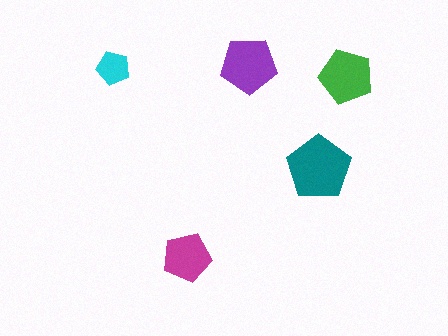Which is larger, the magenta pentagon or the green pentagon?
The green one.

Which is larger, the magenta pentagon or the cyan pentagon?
The magenta one.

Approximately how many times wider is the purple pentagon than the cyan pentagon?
About 1.5 times wider.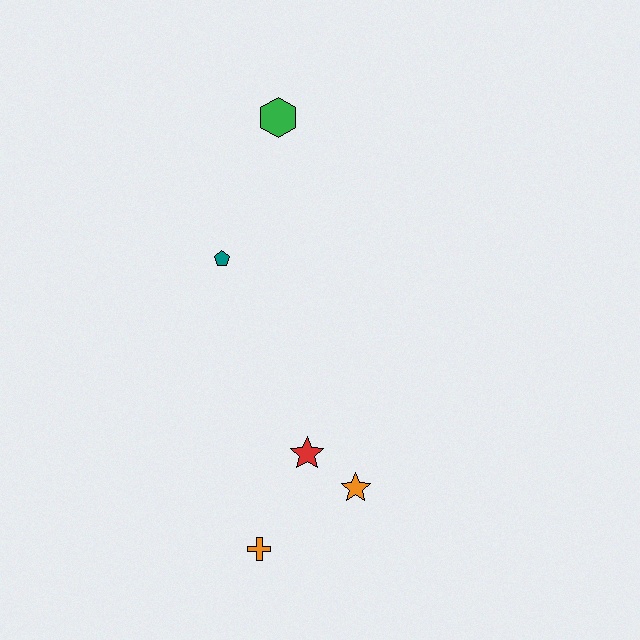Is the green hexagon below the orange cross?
No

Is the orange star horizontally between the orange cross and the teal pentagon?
No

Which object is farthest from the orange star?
The green hexagon is farthest from the orange star.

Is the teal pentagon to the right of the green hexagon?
No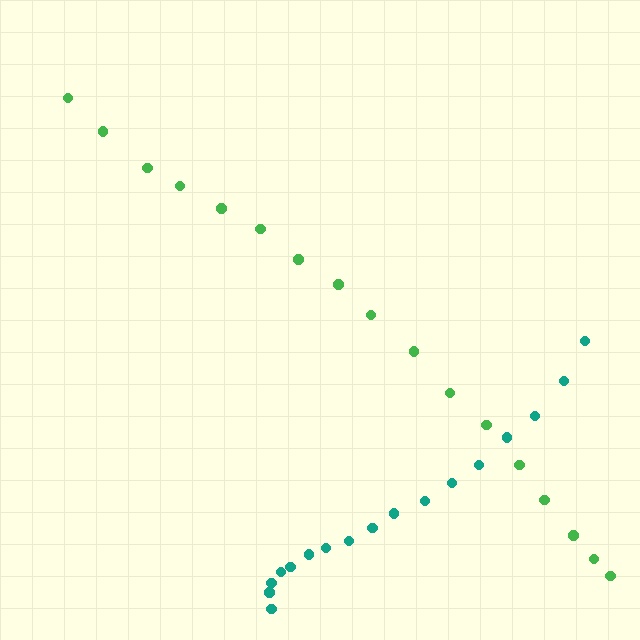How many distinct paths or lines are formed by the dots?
There are 2 distinct paths.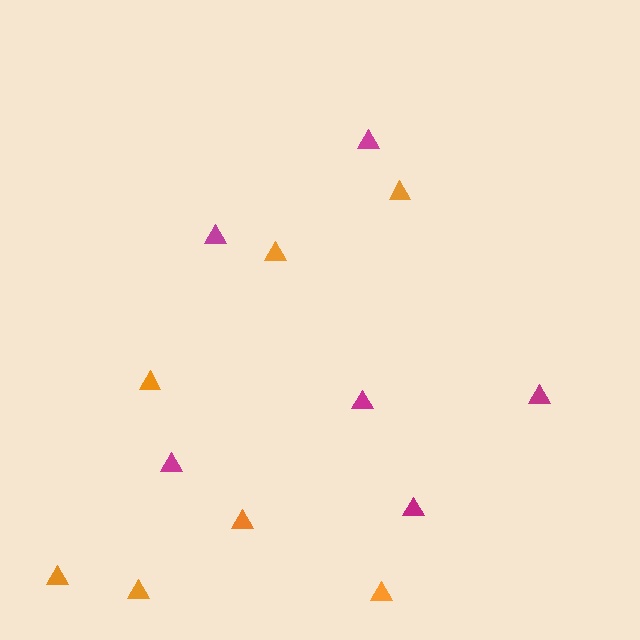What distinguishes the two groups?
There are 2 groups: one group of magenta triangles (6) and one group of orange triangles (7).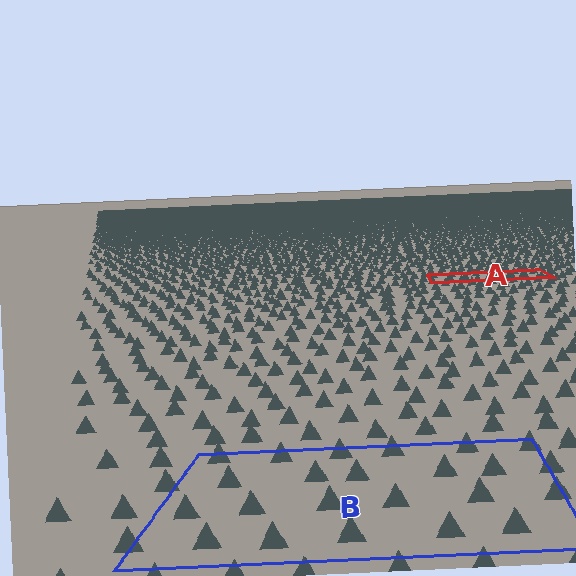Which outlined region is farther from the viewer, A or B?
Region A is farther from the viewer — the texture elements inside it appear smaller and more densely packed.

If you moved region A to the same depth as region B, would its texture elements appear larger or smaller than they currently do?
They would appear larger. At a closer depth, the same texture elements are projected at a bigger on-screen size.